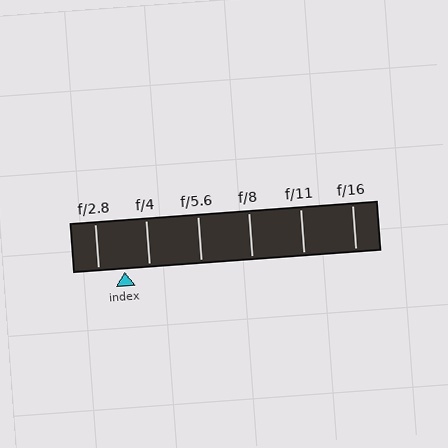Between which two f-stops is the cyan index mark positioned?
The index mark is between f/2.8 and f/4.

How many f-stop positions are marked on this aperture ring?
There are 6 f-stop positions marked.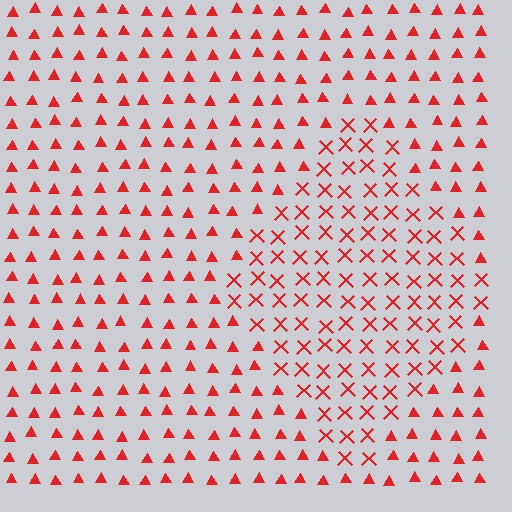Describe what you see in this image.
The image is filled with small red elements arranged in a uniform grid. A diamond-shaped region contains X marks, while the surrounding area contains triangles. The boundary is defined purely by the change in element shape.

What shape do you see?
I see a diamond.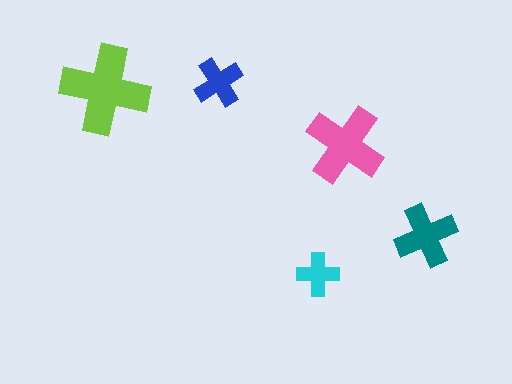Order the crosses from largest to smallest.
the lime one, the pink one, the teal one, the blue one, the cyan one.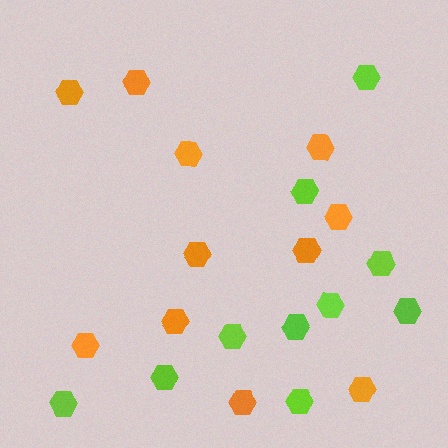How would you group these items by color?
There are 2 groups: one group of orange hexagons (11) and one group of lime hexagons (10).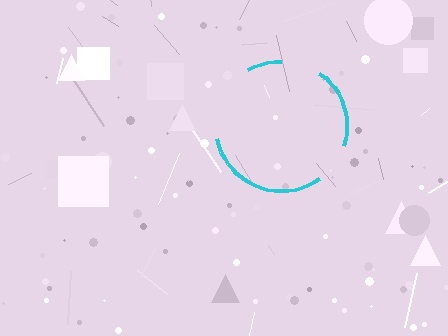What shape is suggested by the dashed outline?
The dashed outline suggests a circle.